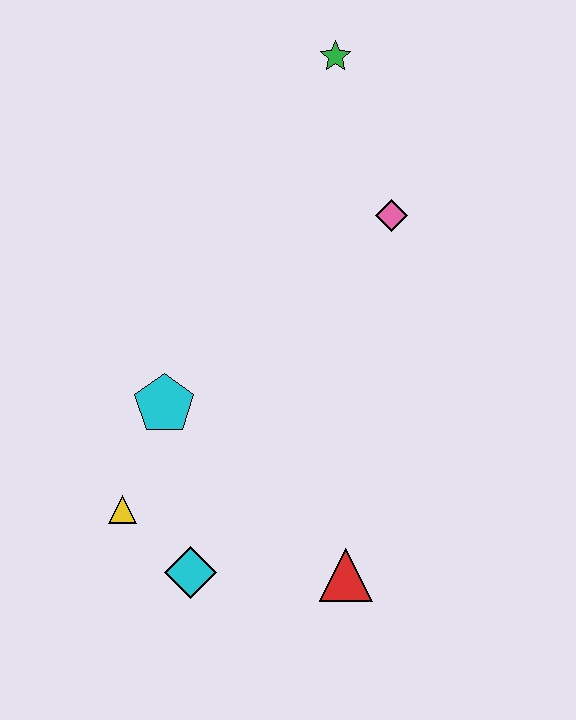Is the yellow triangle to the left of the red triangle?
Yes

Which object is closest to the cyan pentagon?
The yellow triangle is closest to the cyan pentagon.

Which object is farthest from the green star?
The cyan diamond is farthest from the green star.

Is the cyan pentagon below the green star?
Yes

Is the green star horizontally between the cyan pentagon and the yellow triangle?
No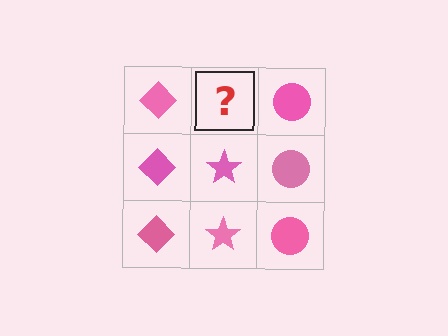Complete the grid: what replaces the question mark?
The question mark should be replaced with a pink star.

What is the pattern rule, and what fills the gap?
The rule is that each column has a consistent shape. The gap should be filled with a pink star.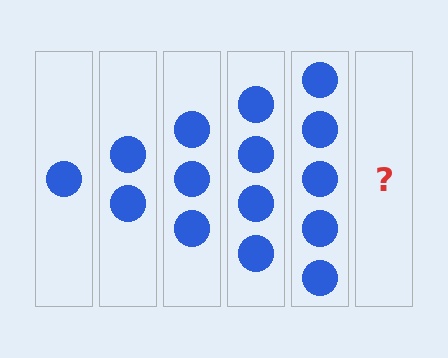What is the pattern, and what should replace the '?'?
The pattern is that each step adds one more circle. The '?' should be 6 circles.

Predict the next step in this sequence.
The next step is 6 circles.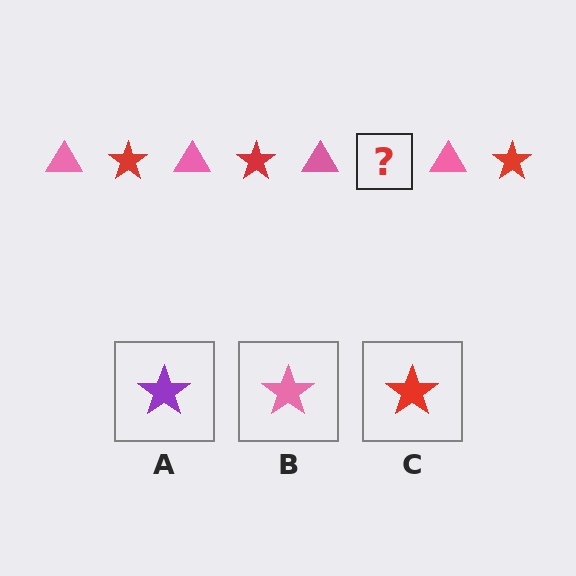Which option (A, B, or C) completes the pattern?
C.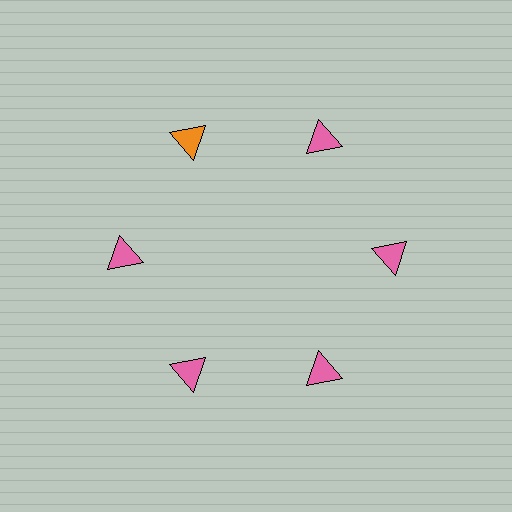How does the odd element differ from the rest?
It has a different color: orange instead of pink.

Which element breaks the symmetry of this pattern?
The orange triangle at roughly the 11 o'clock position breaks the symmetry. All other shapes are pink triangles.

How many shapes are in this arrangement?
There are 6 shapes arranged in a ring pattern.